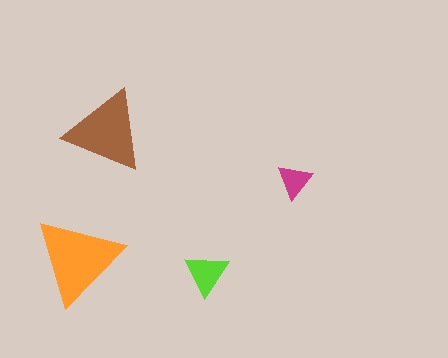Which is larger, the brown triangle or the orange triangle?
The orange one.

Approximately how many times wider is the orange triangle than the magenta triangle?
About 2.5 times wider.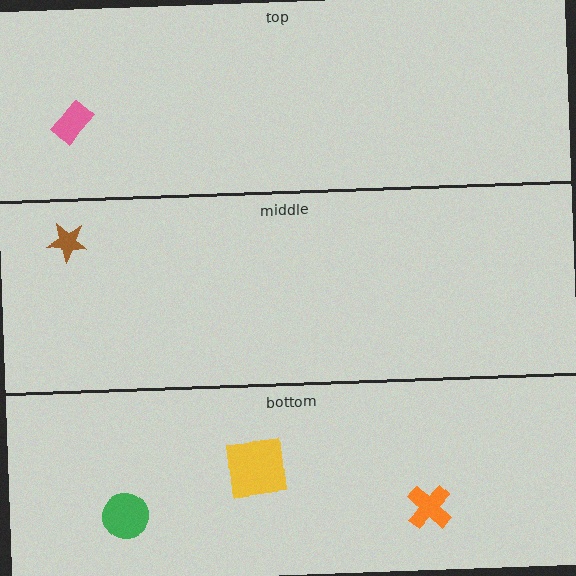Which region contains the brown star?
The middle region.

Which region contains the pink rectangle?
The top region.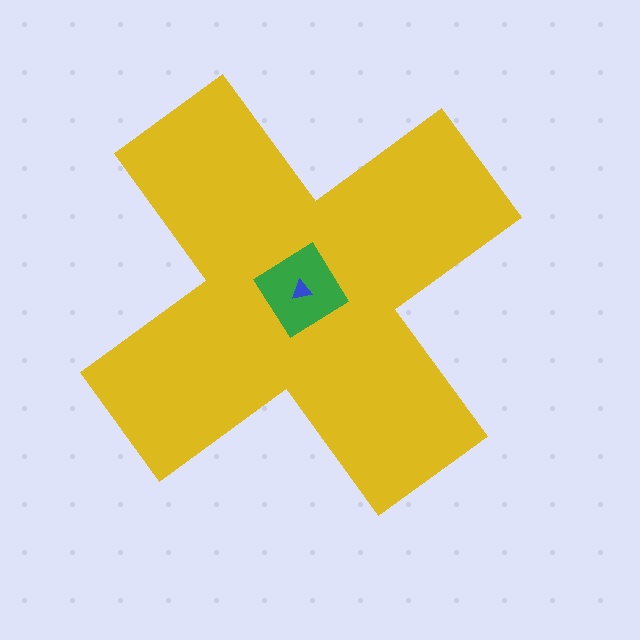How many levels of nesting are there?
3.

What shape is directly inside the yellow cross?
The green diamond.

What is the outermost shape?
The yellow cross.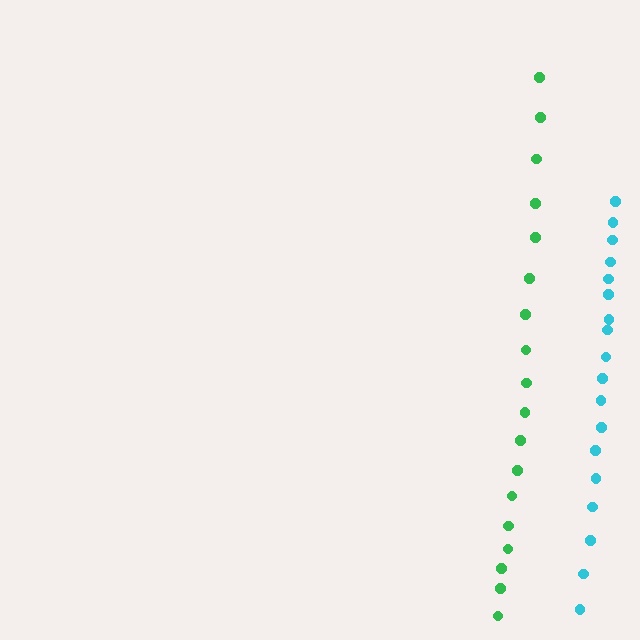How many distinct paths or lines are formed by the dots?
There are 2 distinct paths.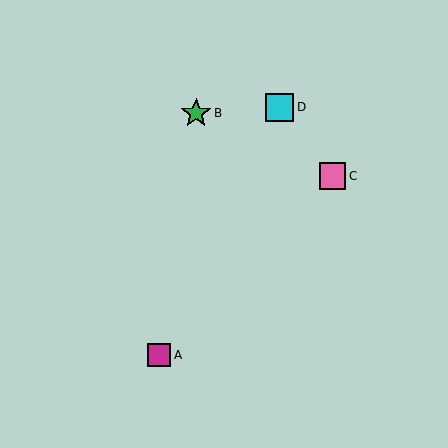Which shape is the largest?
The green star (labeled B) is the largest.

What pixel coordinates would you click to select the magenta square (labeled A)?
Click at (159, 355) to select the magenta square A.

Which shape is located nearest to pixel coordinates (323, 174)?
The pink square (labeled C) at (333, 176) is nearest to that location.